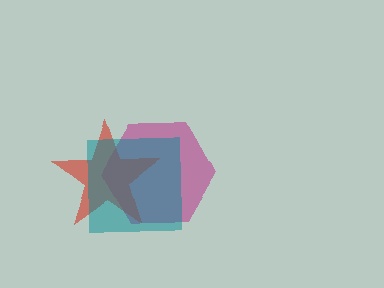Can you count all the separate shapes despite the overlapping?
Yes, there are 3 separate shapes.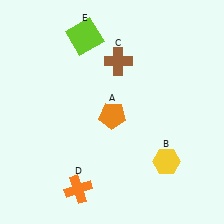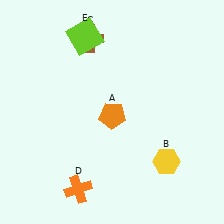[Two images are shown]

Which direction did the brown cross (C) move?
The brown cross (C) moved left.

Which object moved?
The brown cross (C) moved left.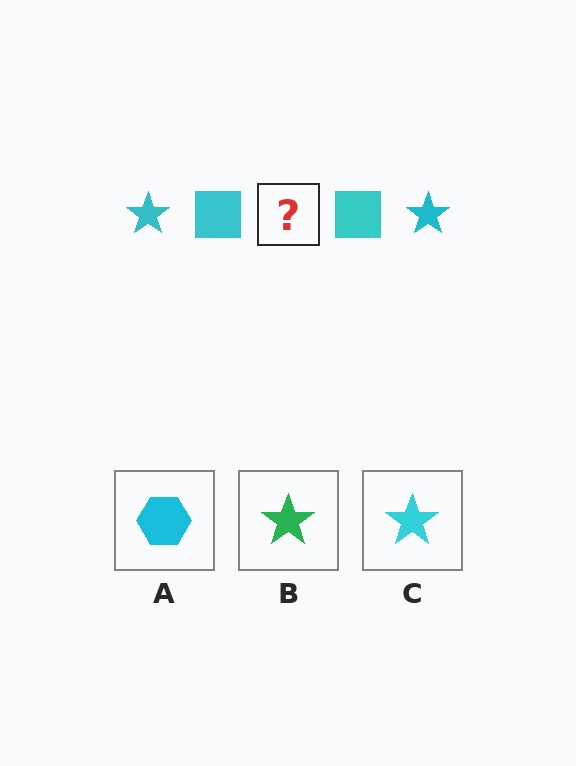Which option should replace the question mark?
Option C.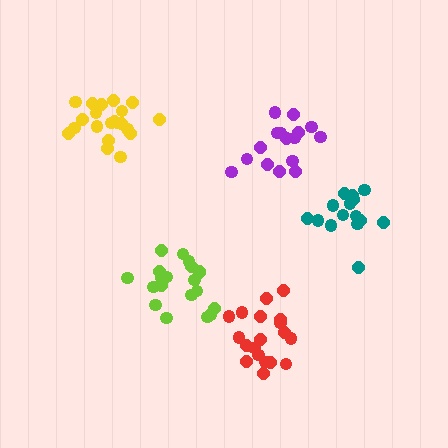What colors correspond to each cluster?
The clusters are colored: teal, purple, red, yellow, lime.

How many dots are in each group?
Group 1: 15 dots, Group 2: 16 dots, Group 3: 19 dots, Group 4: 21 dots, Group 5: 20 dots (91 total).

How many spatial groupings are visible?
There are 5 spatial groupings.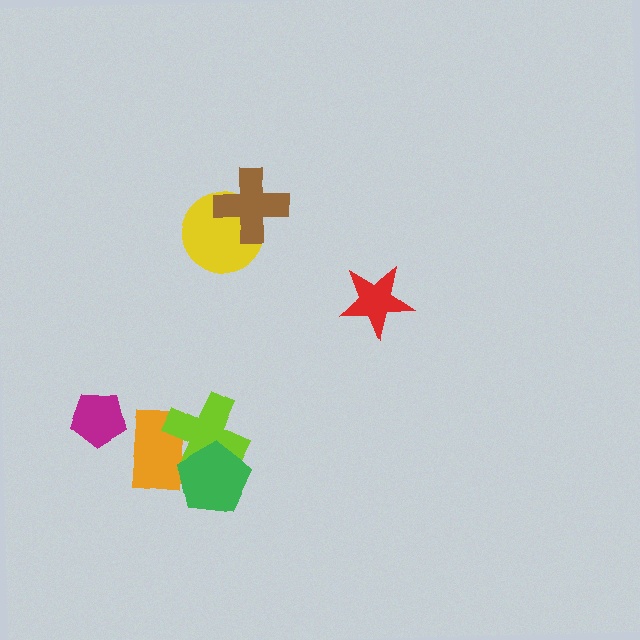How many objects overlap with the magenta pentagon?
0 objects overlap with the magenta pentagon.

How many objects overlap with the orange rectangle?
2 objects overlap with the orange rectangle.